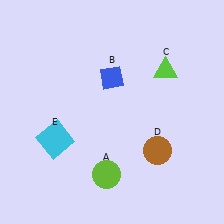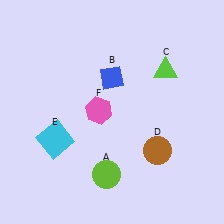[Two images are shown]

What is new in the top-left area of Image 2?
A pink hexagon (F) was added in the top-left area of Image 2.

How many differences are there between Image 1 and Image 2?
There is 1 difference between the two images.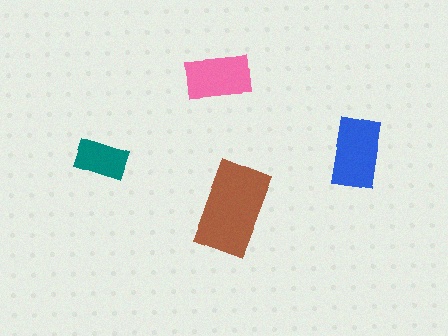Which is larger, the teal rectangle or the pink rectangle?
The pink one.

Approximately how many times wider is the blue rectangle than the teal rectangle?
About 1.5 times wider.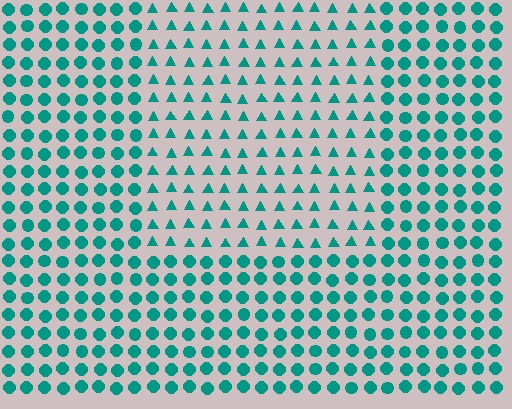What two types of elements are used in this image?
The image uses triangles inside the rectangle region and circles outside it.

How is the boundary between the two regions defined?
The boundary is defined by a change in element shape: triangles inside vs. circles outside. All elements share the same color and spacing.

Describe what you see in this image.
The image is filled with small teal elements arranged in a uniform grid. A rectangle-shaped region contains triangles, while the surrounding area contains circles. The boundary is defined purely by the change in element shape.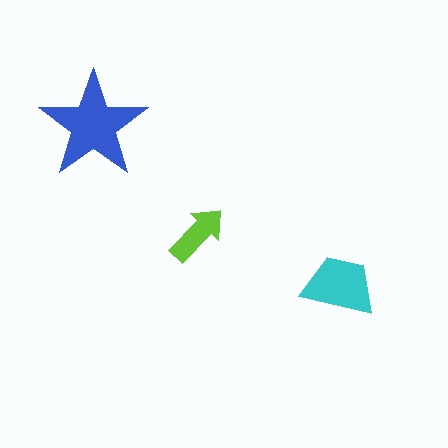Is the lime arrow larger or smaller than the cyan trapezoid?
Smaller.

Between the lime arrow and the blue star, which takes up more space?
The blue star.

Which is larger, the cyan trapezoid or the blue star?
The blue star.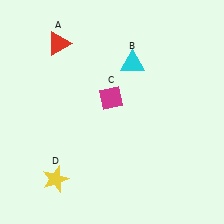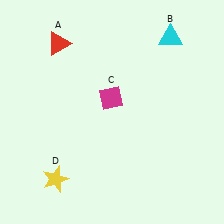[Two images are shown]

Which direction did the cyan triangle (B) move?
The cyan triangle (B) moved right.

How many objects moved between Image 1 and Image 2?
1 object moved between the two images.